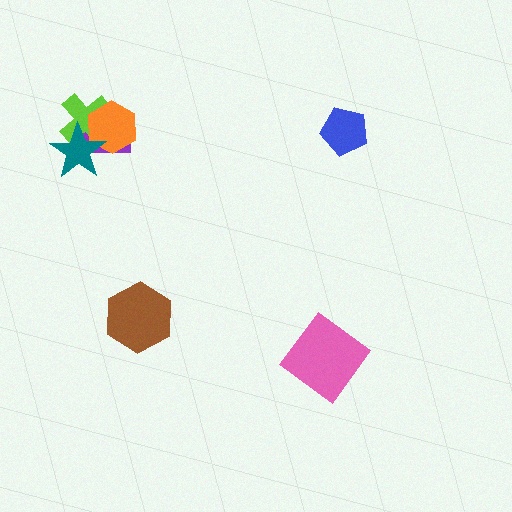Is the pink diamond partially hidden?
No, no other shape covers it.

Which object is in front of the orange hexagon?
The teal star is in front of the orange hexagon.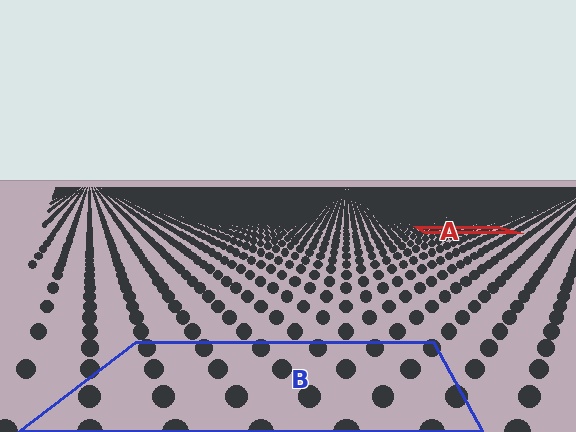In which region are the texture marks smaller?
The texture marks are smaller in region A, because it is farther away.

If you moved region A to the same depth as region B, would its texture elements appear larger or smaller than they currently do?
They would appear larger. At a closer depth, the same texture elements are projected at a bigger on-screen size.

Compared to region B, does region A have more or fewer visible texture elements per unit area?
Region A has more texture elements per unit area — they are packed more densely because it is farther away.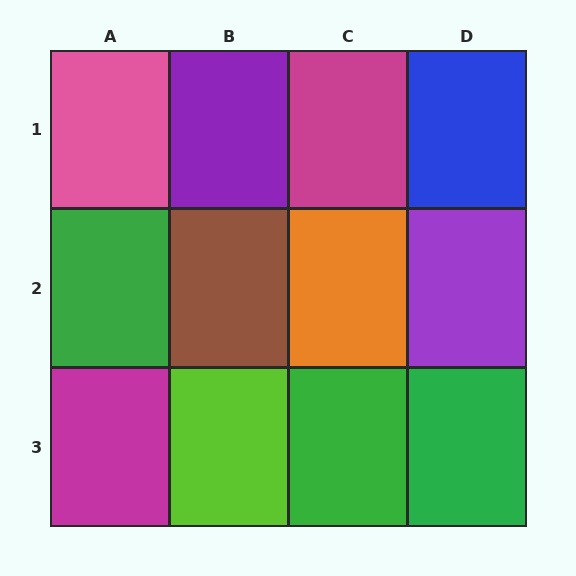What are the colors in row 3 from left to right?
Magenta, lime, green, green.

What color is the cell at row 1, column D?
Blue.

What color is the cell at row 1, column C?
Magenta.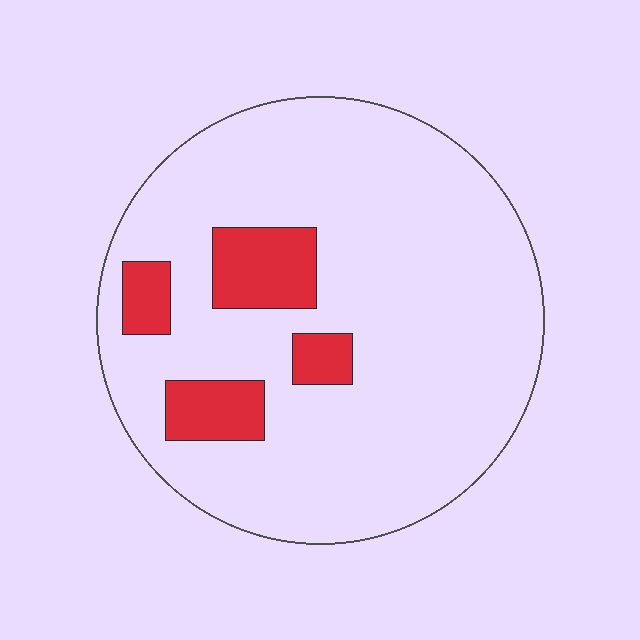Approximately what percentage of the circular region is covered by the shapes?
Approximately 15%.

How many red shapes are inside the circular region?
4.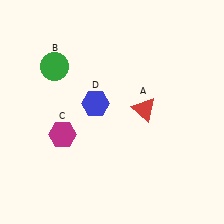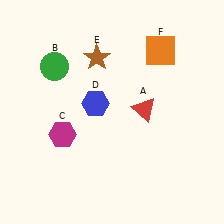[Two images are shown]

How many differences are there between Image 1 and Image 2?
There are 2 differences between the two images.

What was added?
A brown star (E), an orange square (F) were added in Image 2.